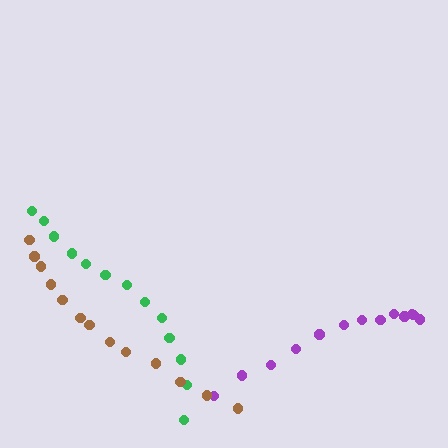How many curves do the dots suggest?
There are 3 distinct paths.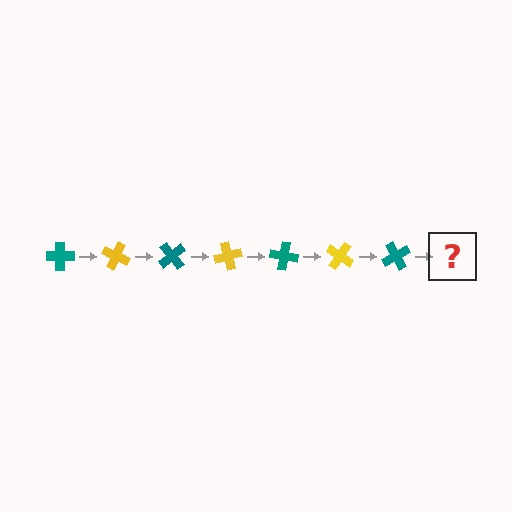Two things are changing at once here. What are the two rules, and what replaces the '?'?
The two rules are that it rotates 25 degrees each step and the color cycles through teal and yellow. The '?' should be a yellow cross, rotated 175 degrees from the start.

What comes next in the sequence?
The next element should be a yellow cross, rotated 175 degrees from the start.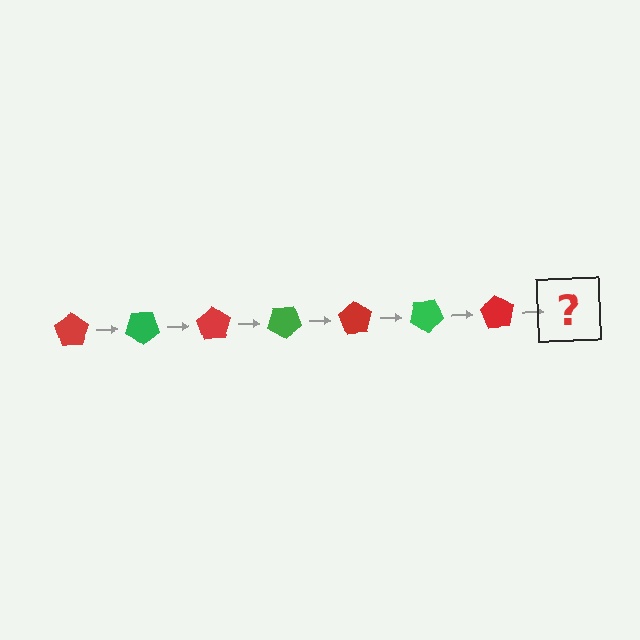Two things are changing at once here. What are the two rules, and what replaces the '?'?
The two rules are that it rotates 35 degrees each step and the color cycles through red and green. The '?' should be a green pentagon, rotated 245 degrees from the start.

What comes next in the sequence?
The next element should be a green pentagon, rotated 245 degrees from the start.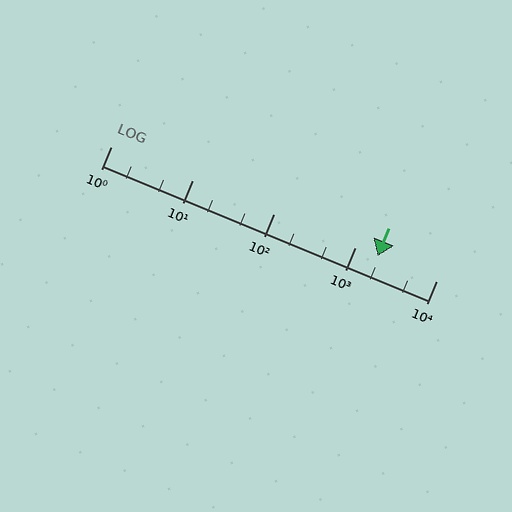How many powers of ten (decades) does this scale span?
The scale spans 4 decades, from 1 to 10000.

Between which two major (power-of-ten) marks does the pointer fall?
The pointer is between 1000 and 10000.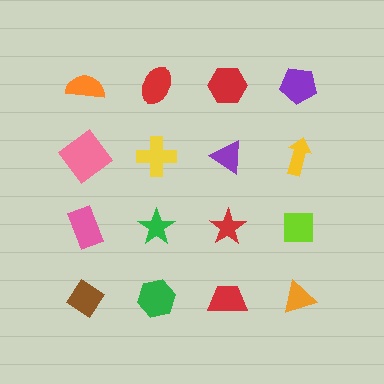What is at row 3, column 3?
A red star.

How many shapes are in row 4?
4 shapes.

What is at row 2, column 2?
A yellow cross.